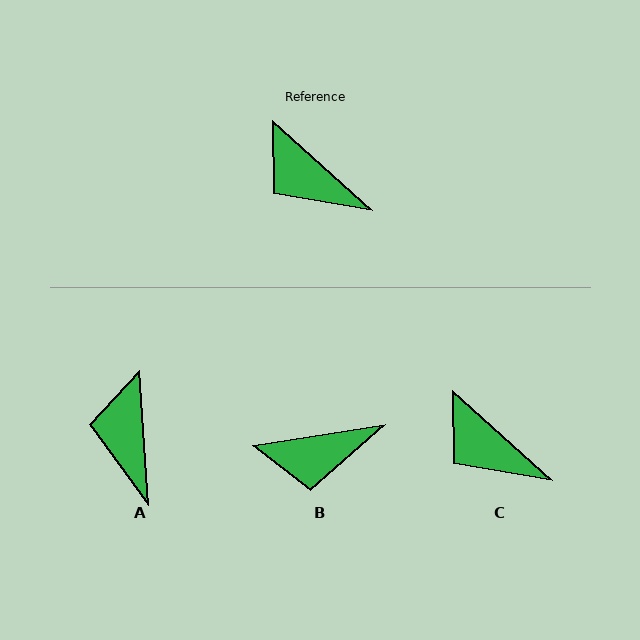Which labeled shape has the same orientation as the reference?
C.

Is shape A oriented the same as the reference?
No, it is off by about 44 degrees.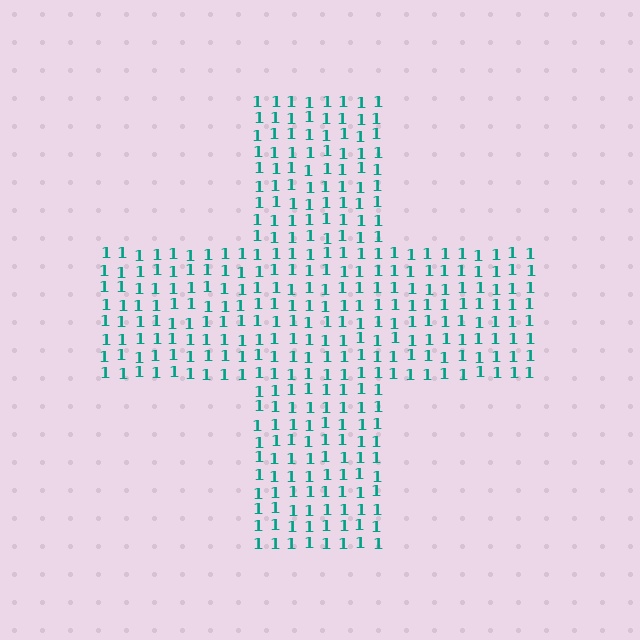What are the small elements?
The small elements are digit 1's.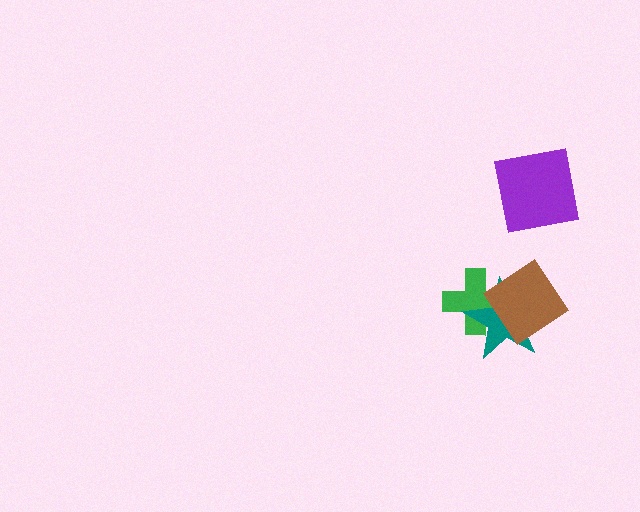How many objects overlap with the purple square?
0 objects overlap with the purple square.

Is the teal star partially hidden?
Yes, it is partially covered by another shape.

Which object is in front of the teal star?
The brown diamond is in front of the teal star.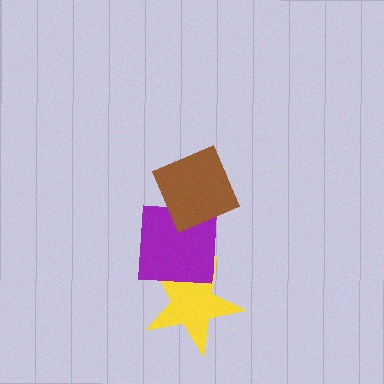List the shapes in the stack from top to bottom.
From top to bottom: the brown diamond, the purple square, the yellow star.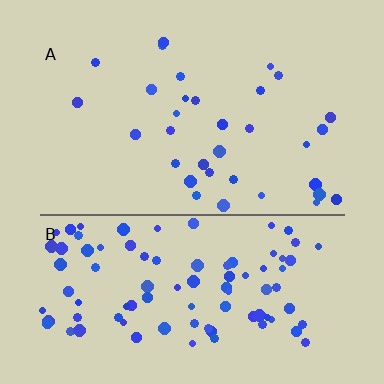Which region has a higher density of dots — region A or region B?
B (the bottom).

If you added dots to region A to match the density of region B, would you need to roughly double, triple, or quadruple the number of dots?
Approximately triple.